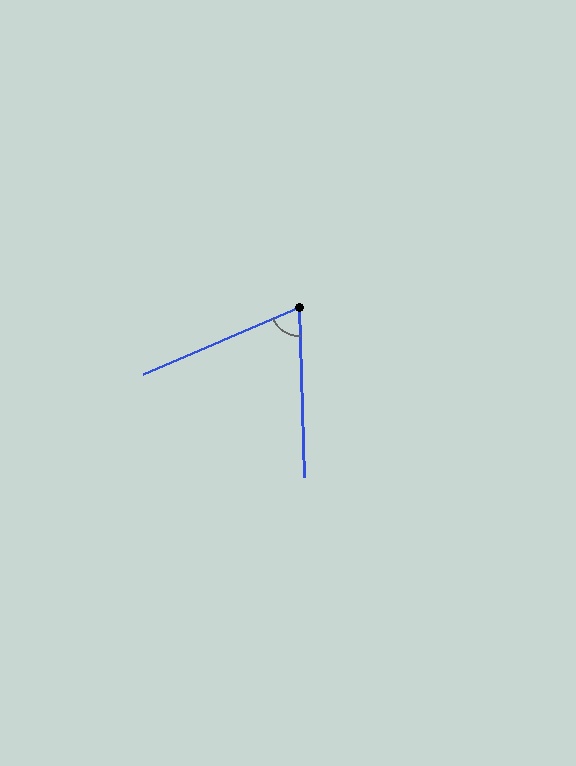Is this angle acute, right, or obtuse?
It is acute.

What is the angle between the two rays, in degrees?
Approximately 69 degrees.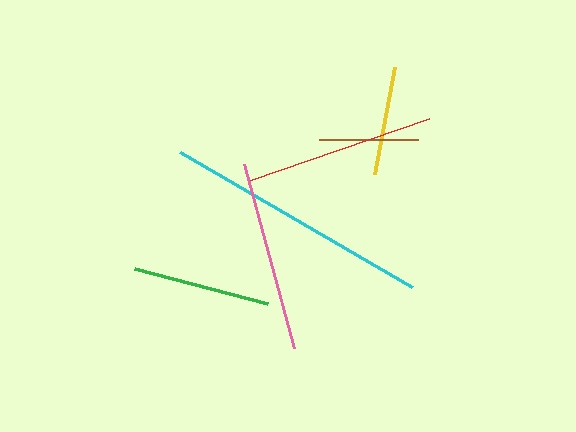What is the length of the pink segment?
The pink segment is approximately 191 pixels long.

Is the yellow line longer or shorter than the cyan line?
The cyan line is longer than the yellow line.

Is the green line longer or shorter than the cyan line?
The cyan line is longer than the green line.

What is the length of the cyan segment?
The cyan segment is approximately 269 pixels long.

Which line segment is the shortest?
The brown line is the shortest at approximately 99 pixels.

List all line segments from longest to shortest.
From longest to shortest: cyan, red, pink, green, yellow, brown.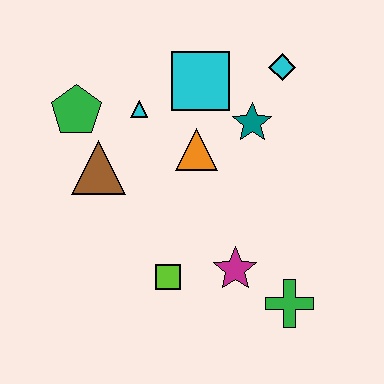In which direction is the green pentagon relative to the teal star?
The green pentagon is to the left of the teal star.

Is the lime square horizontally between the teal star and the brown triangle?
Yes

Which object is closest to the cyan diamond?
The teal star is closest to the cyan diamond.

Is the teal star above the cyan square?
No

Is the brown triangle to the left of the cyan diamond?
Yes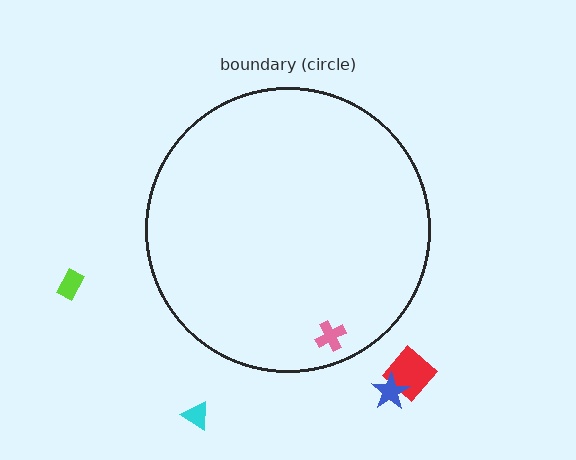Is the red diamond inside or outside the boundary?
Outside.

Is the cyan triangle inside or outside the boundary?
Outside.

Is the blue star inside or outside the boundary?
Outside.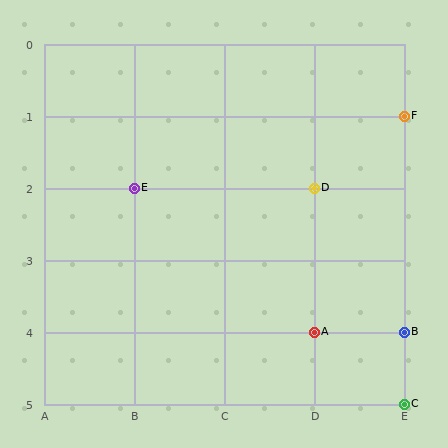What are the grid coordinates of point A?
Point A is at grid coordinates (D, 4).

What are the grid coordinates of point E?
Point E is at grid coordinates (B, 2).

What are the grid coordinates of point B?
Point B is at grid coordinates (E, 4).